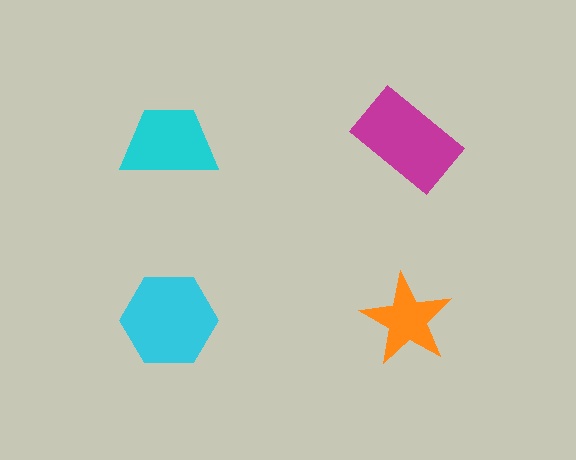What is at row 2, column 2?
An orange star.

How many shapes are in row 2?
2 shapes.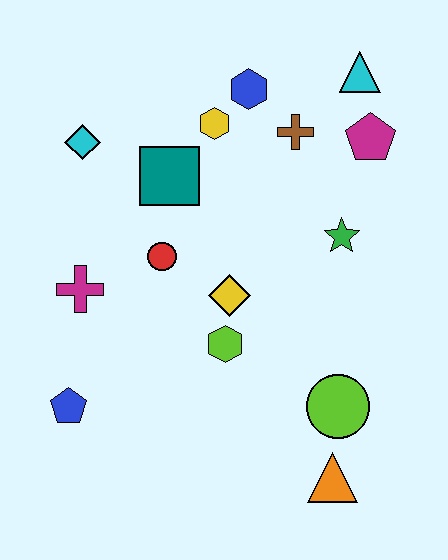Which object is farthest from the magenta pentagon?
The blue pentagon is farthest from the magenta pentagon.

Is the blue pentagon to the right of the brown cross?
No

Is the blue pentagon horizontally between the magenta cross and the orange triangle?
No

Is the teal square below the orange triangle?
No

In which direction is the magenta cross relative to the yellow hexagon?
The magenta cross is below the yellow hexagon.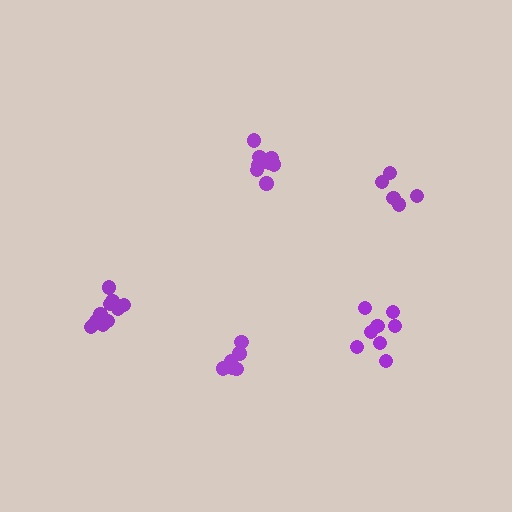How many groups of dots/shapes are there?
There are 5 groups.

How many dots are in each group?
Group 1: 8 dots, Group 2: 7 dots, Group 3: 11 dots, Group 4: 8 dots, Group 5: 5 dots (39 total).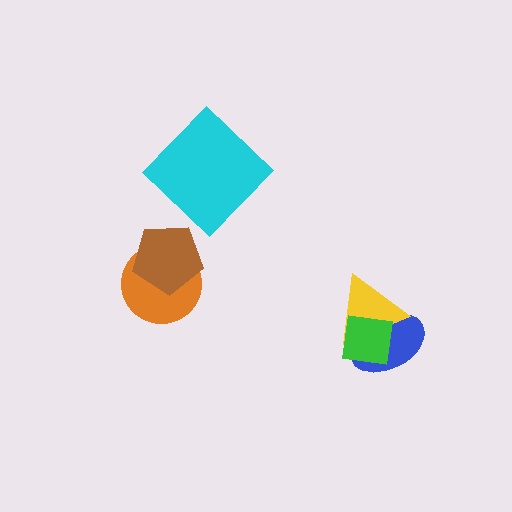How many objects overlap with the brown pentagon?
1 object overlaps with the brown pentagon.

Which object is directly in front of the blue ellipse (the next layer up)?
The yellow triangle is directly in front of the blue ellipse.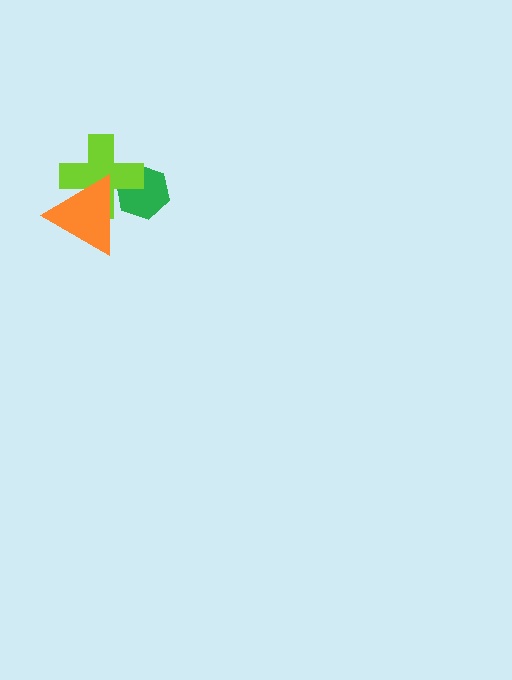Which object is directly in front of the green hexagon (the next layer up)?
The lime cross is directly in front of the green hexagon.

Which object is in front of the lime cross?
The orange triangle is in front of the lime cross.